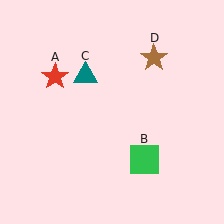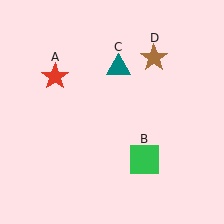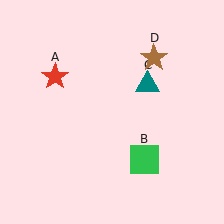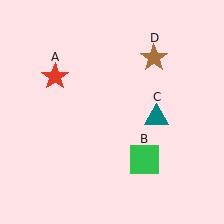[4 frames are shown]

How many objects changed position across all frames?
1 object changed position: teal triangle (object C).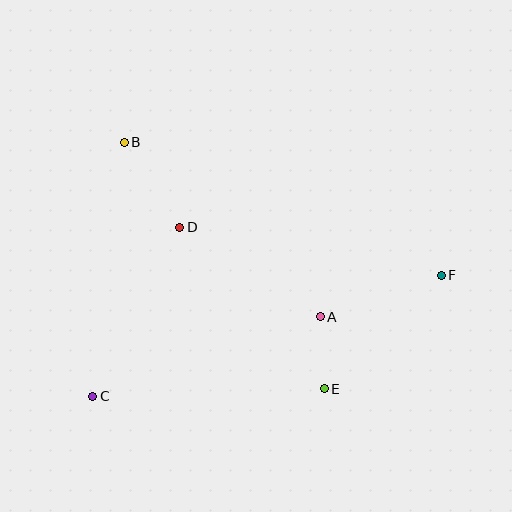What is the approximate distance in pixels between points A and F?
The distance between A and F is approximately 128 pixels.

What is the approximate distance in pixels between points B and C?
The distance between B and C is approximately 256 pixels.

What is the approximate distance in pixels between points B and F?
The distance between B and F is approximately 344 pixels.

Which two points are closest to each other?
Points A and E are closest to each other.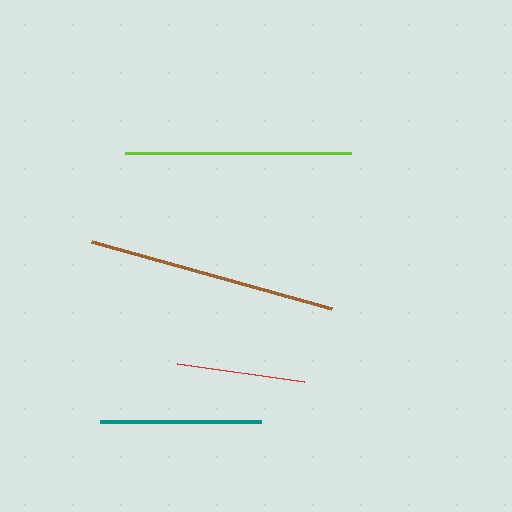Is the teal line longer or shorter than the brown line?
The brown line is longer than the teal line.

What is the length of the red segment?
The red segment is approximately 128 pixels long.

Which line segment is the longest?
The brown line is the longest at approximately 249 pixels.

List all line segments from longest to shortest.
From longest to shortest: brown, lime, teal, red.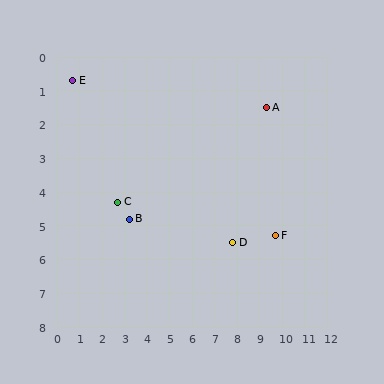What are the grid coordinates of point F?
Point F is at approximately (9.7, 5.3).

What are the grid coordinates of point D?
Point D is at approximately (7.8, 5.5).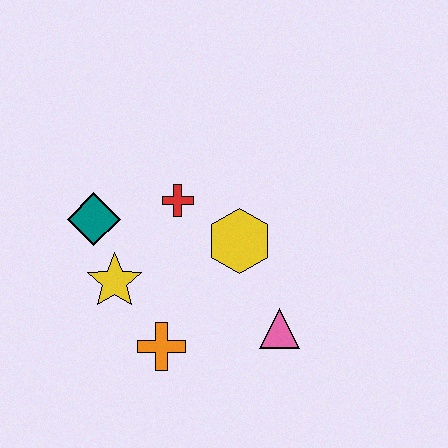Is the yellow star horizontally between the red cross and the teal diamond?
Yes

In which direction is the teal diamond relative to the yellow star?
The teal diamond is above the yellow star.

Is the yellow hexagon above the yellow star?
Yes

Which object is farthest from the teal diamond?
The pink triangle is farthest from the teal diamond.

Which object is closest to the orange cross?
The yellow star is closest to the orange cross.